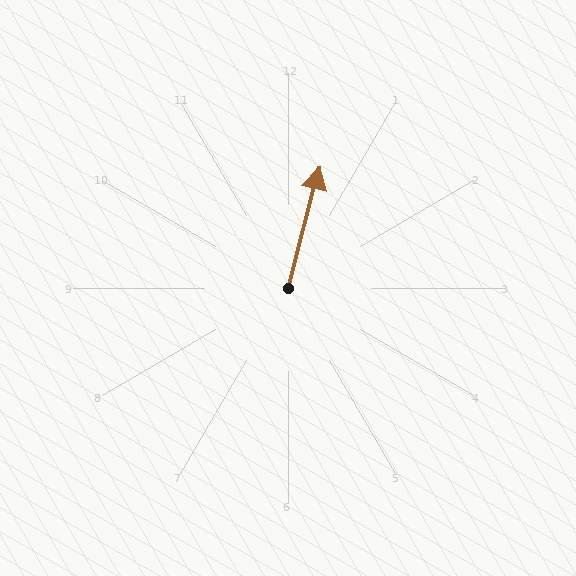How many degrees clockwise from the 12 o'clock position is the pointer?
Approximately 15 degrees.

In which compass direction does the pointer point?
North.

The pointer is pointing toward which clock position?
Roughly 12 o'clock.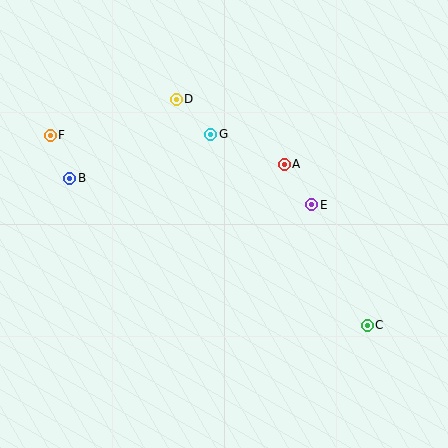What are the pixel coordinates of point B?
Point B is at (70, 178).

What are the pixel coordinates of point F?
Point F is at (50, 135).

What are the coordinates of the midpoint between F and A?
The midpoint between F and A is at (167, 150).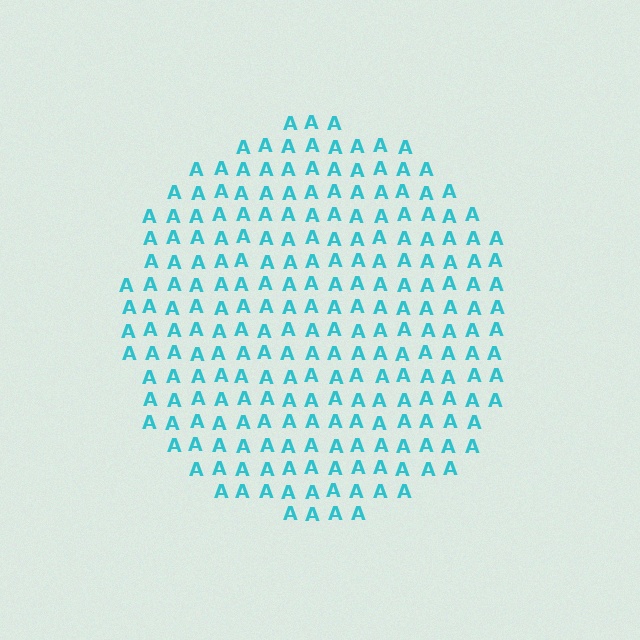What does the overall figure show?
The overall figure shows a circle.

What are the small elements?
The small elements are letter A's.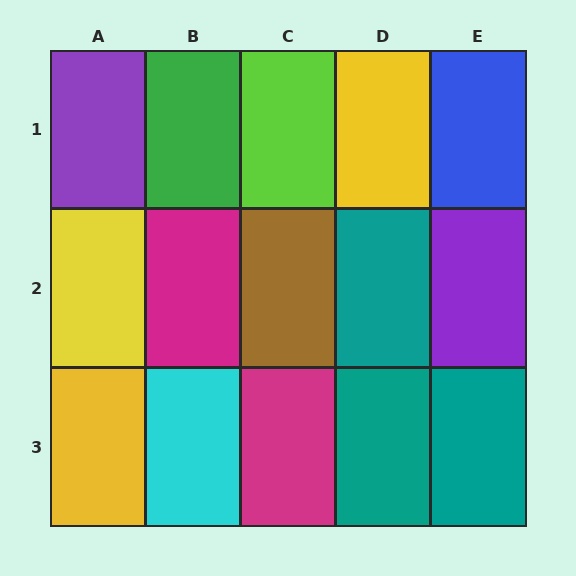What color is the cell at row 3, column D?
Teal.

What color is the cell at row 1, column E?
Blue.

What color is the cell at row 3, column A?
Yellow.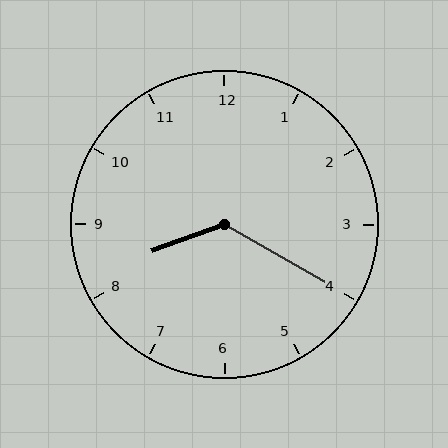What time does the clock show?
8:20.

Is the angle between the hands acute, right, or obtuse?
It is obtuse.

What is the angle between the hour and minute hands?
Approximately 130 degrees.